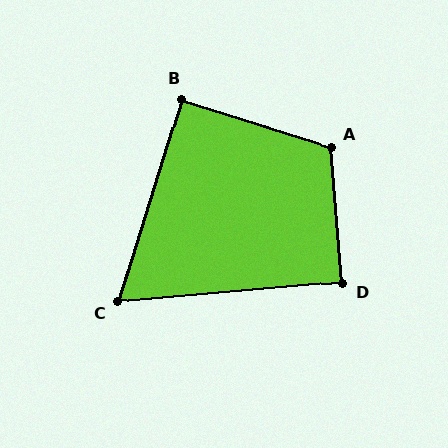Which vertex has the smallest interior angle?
C, at approximately 68 degrees.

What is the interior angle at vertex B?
Approximately 90 degrees (approximately right).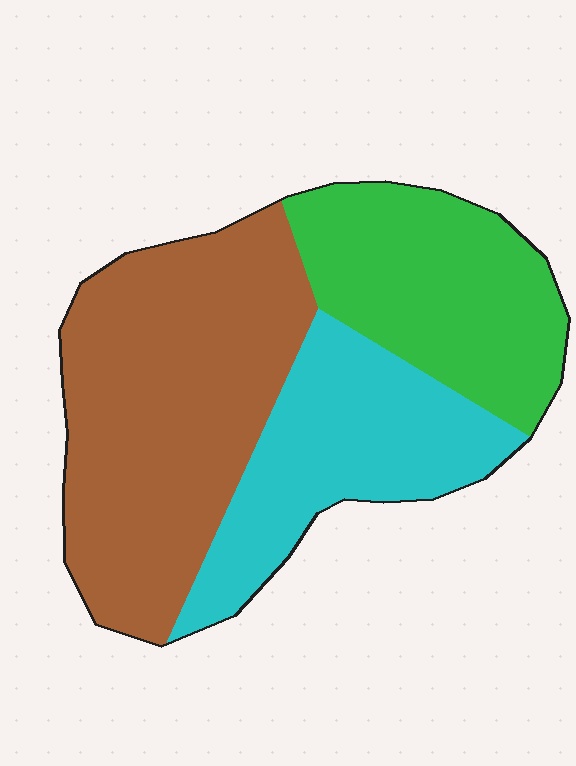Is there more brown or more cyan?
Brown.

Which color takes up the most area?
Brown, at roughly 45%.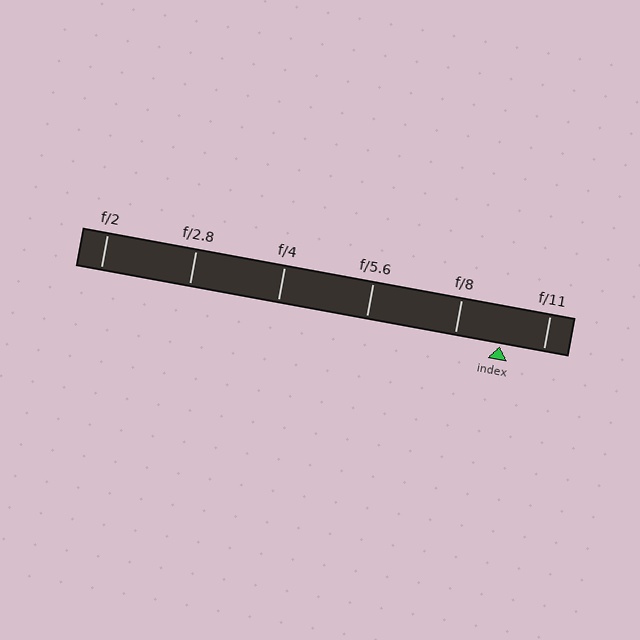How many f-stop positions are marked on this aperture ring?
There are 6 f-stop positions marked.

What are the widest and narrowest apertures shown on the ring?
The widest aperture shown is f/2 and the narrowest is f/11.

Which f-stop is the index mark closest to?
The index mark is closest to f/11.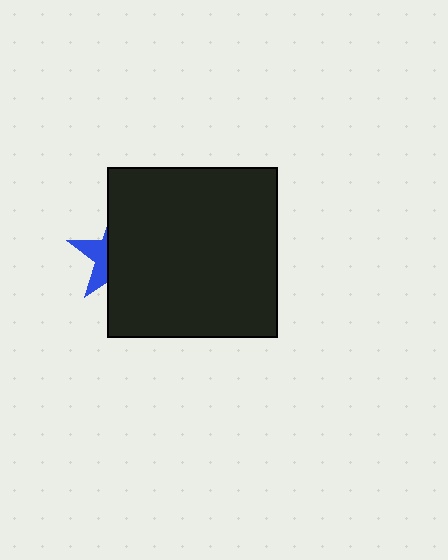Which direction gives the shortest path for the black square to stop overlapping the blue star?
Moving right gives the shortest separation.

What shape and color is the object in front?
The object in front is a black square.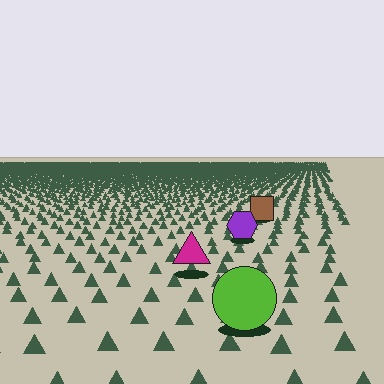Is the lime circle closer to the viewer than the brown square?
Yes. The lime circle is closer — you can tell from the texture gradient: the ground texture is coarser near it.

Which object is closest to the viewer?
The lime circle is closest. The texture marks near it are larger and more spread out.